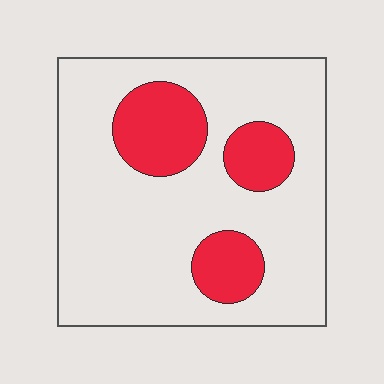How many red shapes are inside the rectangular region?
3.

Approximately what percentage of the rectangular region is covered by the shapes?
Approximately 20%.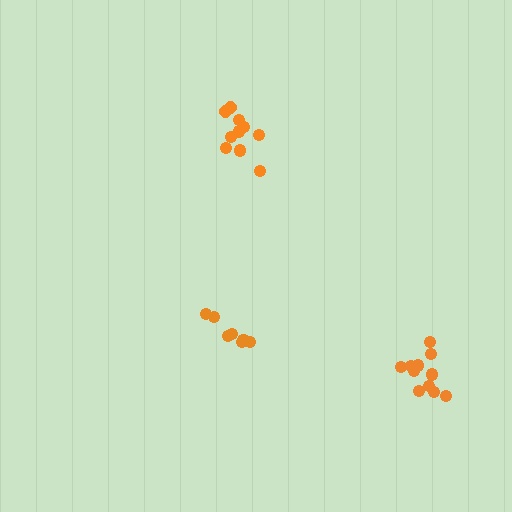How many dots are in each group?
Group 1: 10 dots, Group 2: 7 dots, Group 3: 11 dots (28 total).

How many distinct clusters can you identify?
There are 3 distinct clusters.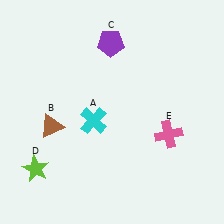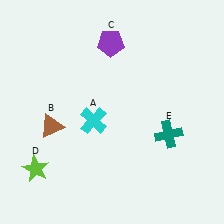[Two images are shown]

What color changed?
The cross (E) changed from pink in Image 1 to teal in Image 2.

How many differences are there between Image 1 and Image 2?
There is 1 difference between the two images.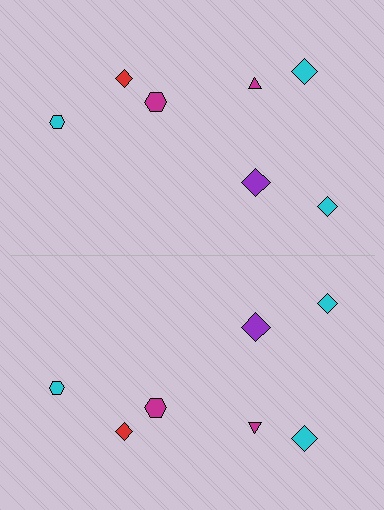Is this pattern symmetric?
Yes, this pattern has bilateral (reflection) symmetry.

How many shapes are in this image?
There are 14 shapes in this image.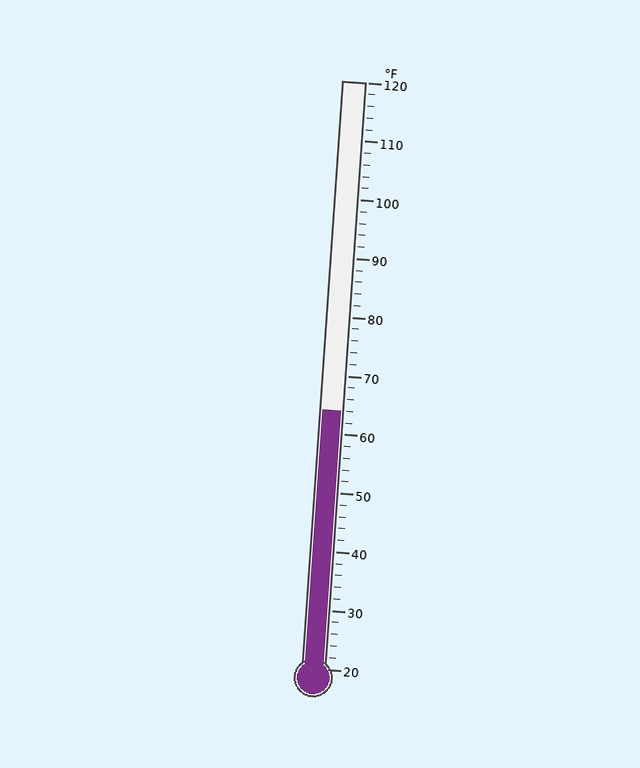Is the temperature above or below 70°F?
The temperature is below 70°F.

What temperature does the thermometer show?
The thermometer shows approximately 64°F.